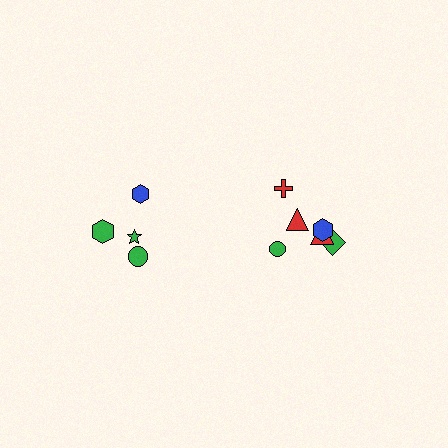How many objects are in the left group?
There are 4 objects.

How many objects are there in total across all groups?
There are 10 objects.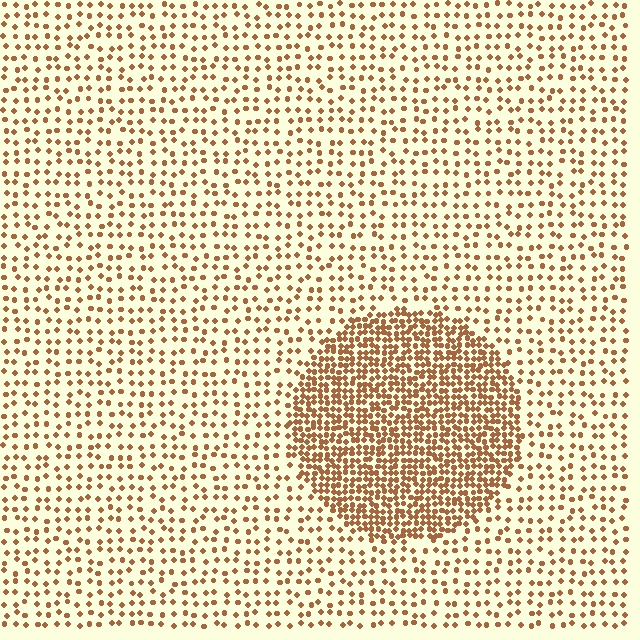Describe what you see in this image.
The image contains small brown elements arranged at two different densities. A circle-shaped region is visible where the elements are more densely packed than the surrounding area.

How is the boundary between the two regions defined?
The boundary is defined by a change in element density (approximately 2.7x ratio). All elements are the same color, size, and shape.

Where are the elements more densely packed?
The elements are more densely packed inside the circle boundary.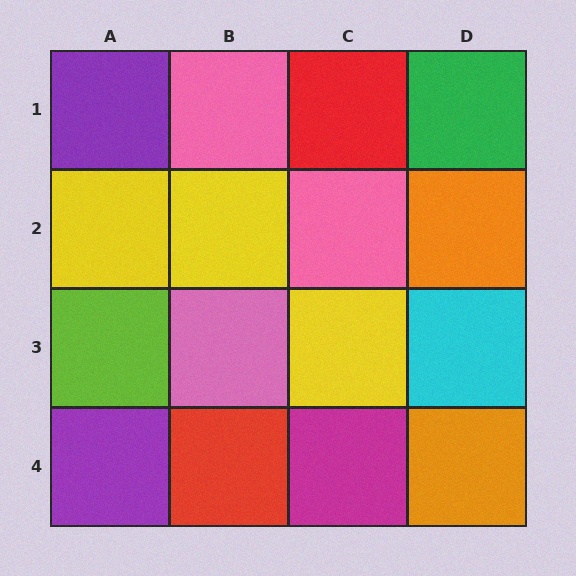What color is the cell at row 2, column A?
Yellow.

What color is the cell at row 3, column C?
Yellow.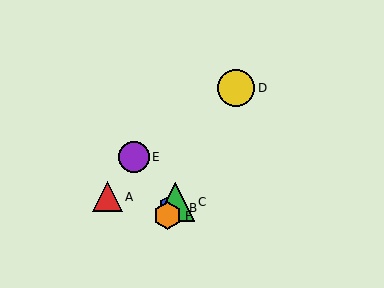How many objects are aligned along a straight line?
4 objects (B, C, D, F) are aligned along a straight line.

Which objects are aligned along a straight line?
Objects B, C, D, F are aligned along a straight line.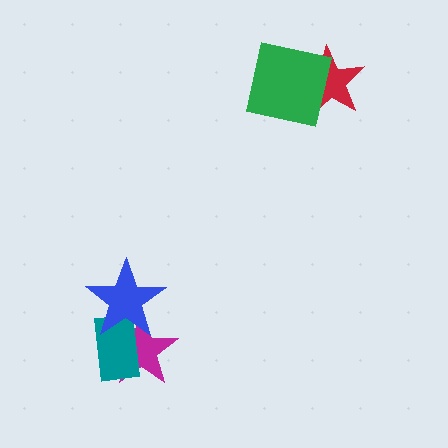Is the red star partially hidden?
Yes, it is partially covered by another shape.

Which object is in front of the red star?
The green square is in front of the red star.